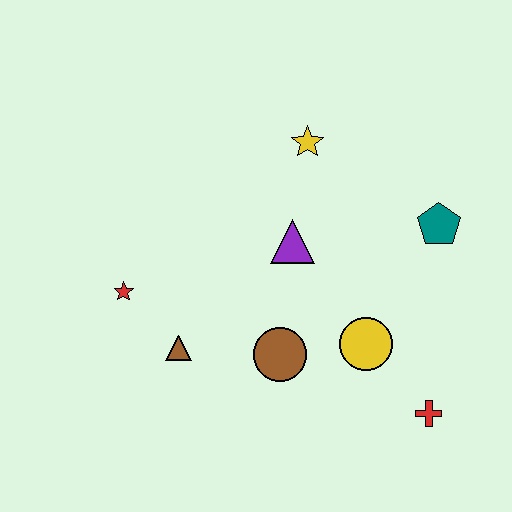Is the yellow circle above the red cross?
Yes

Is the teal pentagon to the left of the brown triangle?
No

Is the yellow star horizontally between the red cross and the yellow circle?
No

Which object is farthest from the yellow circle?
The red star is farthest from the yellow circle.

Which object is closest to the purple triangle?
The yellow star is closest to the purple triangle.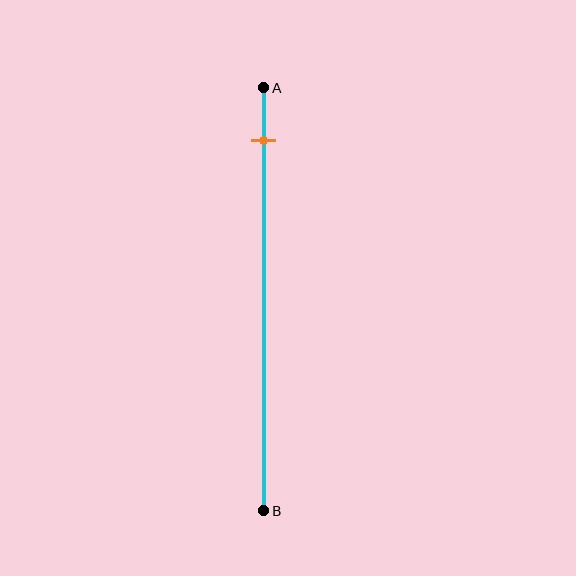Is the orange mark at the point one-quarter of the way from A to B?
No, the mark is at about 10% from A, not at the 25% one-quarter point.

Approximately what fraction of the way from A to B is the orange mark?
The orange mark is approximately 10% of the way from A to B.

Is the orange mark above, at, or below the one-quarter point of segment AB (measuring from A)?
The orange mark is above the one-quarter point of segment AB.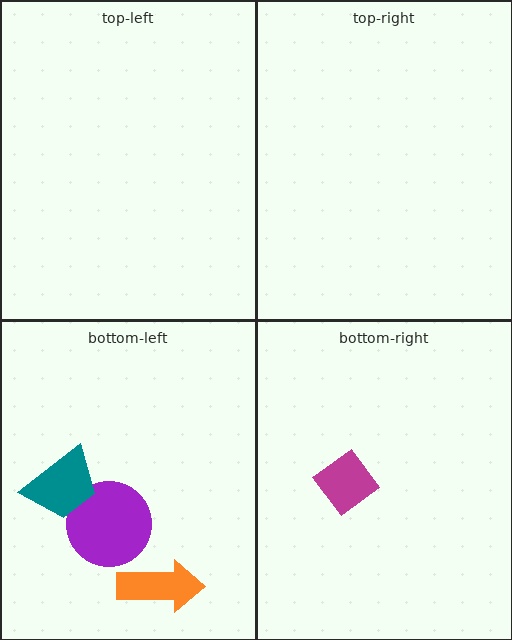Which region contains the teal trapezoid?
The bottom-left region.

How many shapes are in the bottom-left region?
3.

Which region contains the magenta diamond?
The bottom-right region.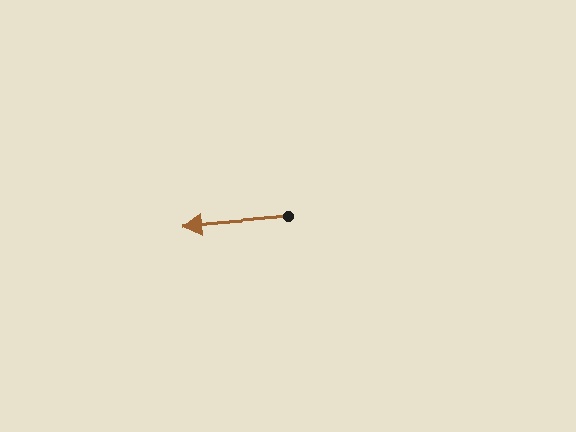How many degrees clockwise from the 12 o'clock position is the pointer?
Approximately 265 degrees.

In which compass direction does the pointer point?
West.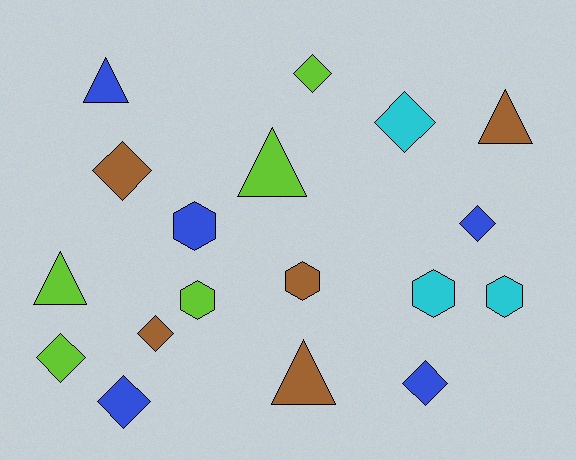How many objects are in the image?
There are 18 objects.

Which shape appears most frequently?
Diamond, with 8 objects.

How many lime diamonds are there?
There are 2 lime diamonds.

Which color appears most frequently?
Lime, with 5 objects.